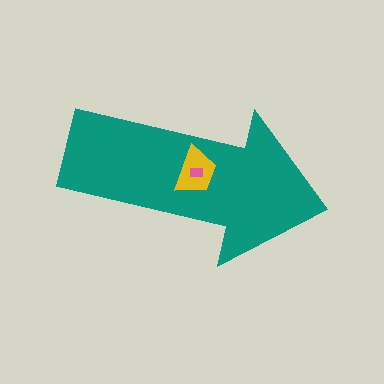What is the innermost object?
The pink rectangle.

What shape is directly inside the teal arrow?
The yellow trapezoid.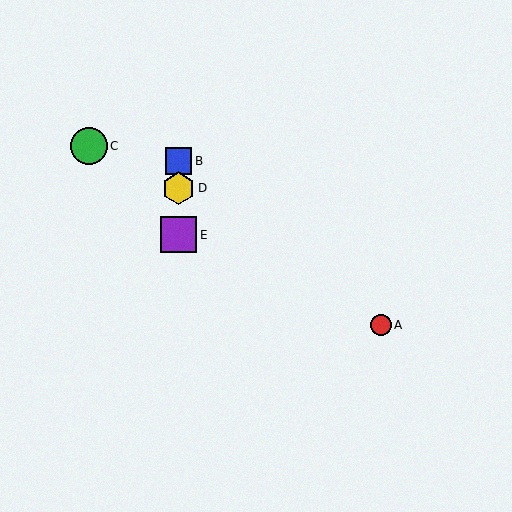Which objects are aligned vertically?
Objects B, D, E are aligned vertically.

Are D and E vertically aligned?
Yes, both are at x≈179.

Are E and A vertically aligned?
No, E is at x≈179 and A is at x≈381.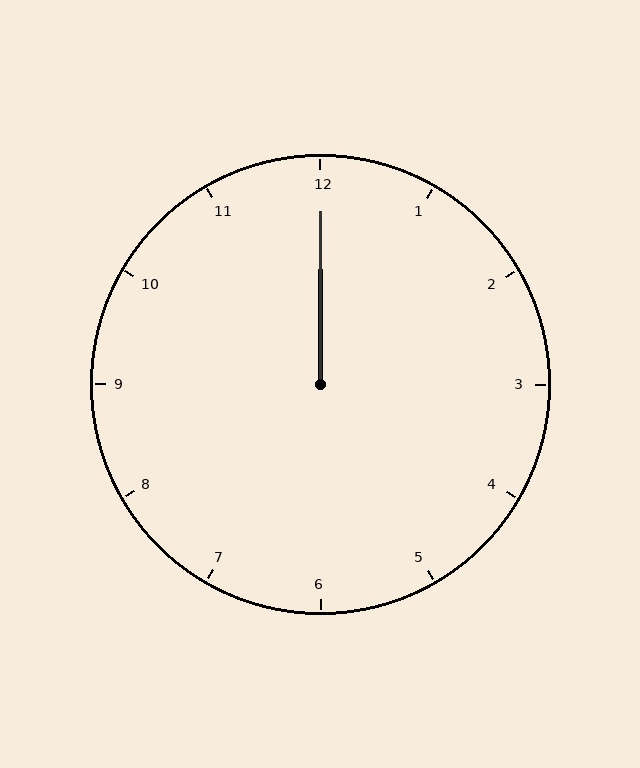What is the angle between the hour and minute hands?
Approximately 0 degrees.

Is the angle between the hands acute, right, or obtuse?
It is acute.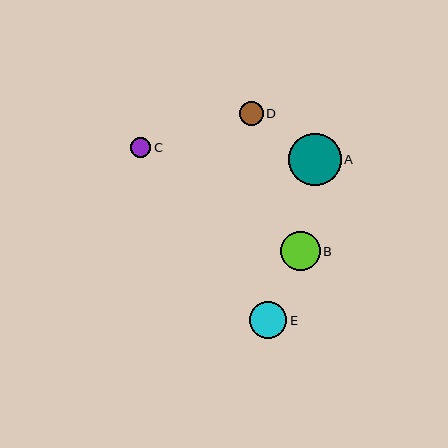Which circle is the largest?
Circle A is the largest with a size of approximately 53 pixels.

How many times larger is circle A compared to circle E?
Circle A is approximately 1.4 times the size of circle E.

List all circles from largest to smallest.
From largest to smallest: A, B, E, D, C.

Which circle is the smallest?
Circle C is the smallest with a size of approximately 21 pixels.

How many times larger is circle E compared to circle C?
Circle E is approximately 1.8 times the size of circle C.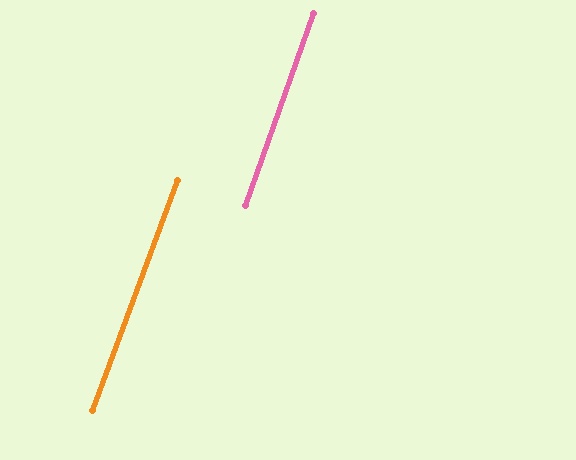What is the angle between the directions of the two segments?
Approximately 1 degree.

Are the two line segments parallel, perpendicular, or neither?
Parallel — their directions differ by only 0.9°.